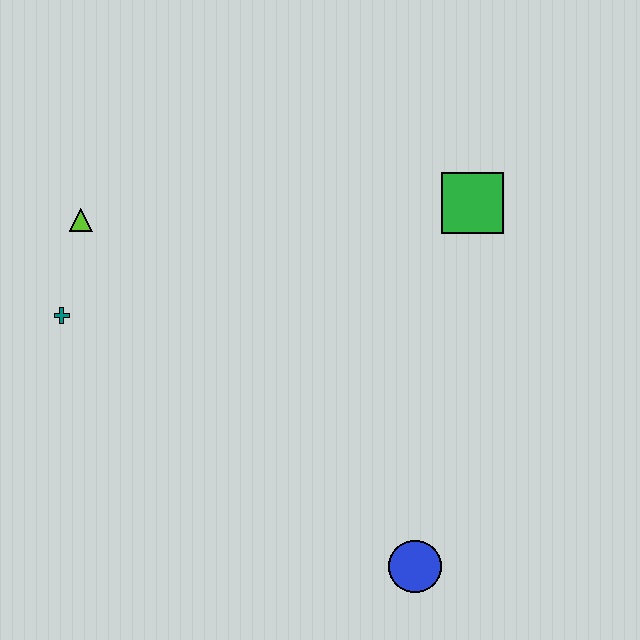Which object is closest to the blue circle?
The green square is closest to the blue circle.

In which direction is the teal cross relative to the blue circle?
The teal cross is to the left of the blue circle.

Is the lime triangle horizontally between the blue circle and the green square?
No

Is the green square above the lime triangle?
Yes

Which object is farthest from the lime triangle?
The blue circle is farthest from the lime triangle.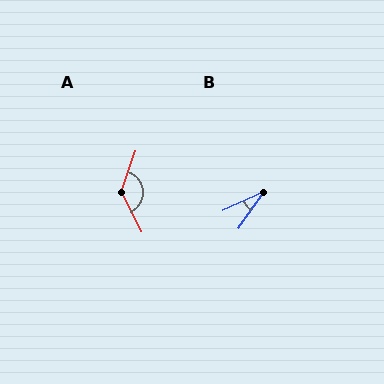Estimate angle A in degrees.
Approximately 135 degrees.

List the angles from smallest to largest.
B (30°), A (135°).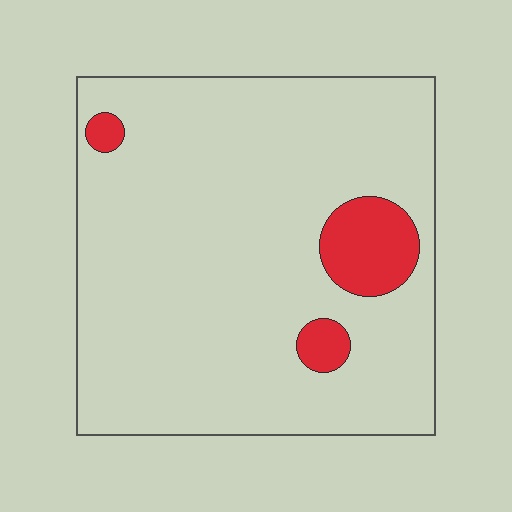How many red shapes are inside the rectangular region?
3.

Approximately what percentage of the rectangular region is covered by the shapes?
Approximately 10%.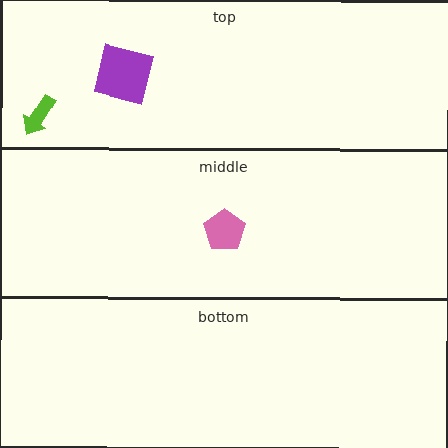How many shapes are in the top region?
2.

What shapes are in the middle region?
The pink pentagon.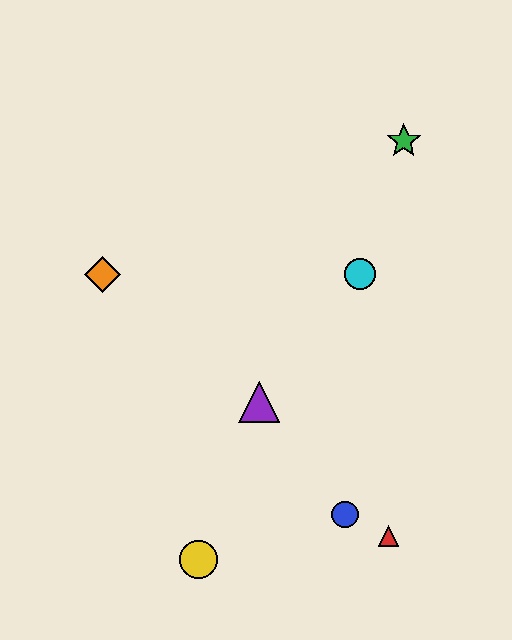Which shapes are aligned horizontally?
The orange diamond, the cyan circle are aligned horizontally.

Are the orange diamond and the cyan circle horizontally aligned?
Yes, both are at y≈274.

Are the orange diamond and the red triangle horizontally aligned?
No, the orange diamond is at y≈274 and the red triangle is at y≈536.